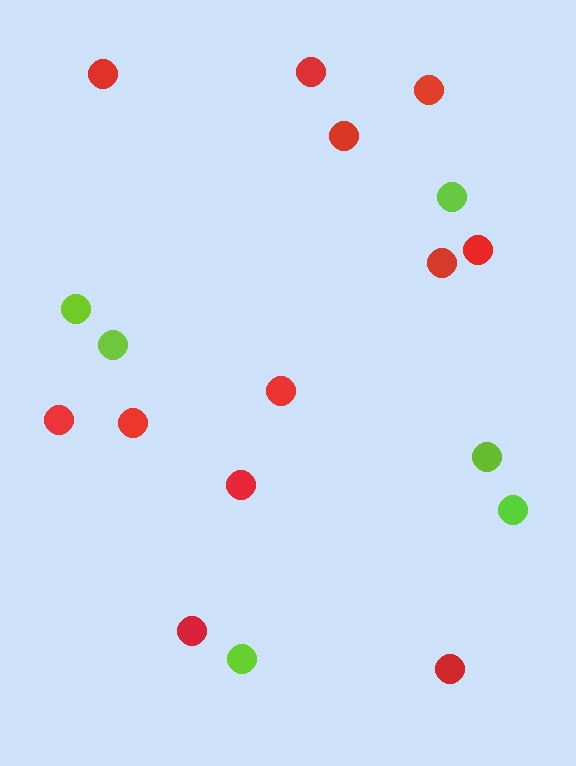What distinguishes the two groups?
There are 2 groups: one group of lime circles (6) and one group of red circles (12).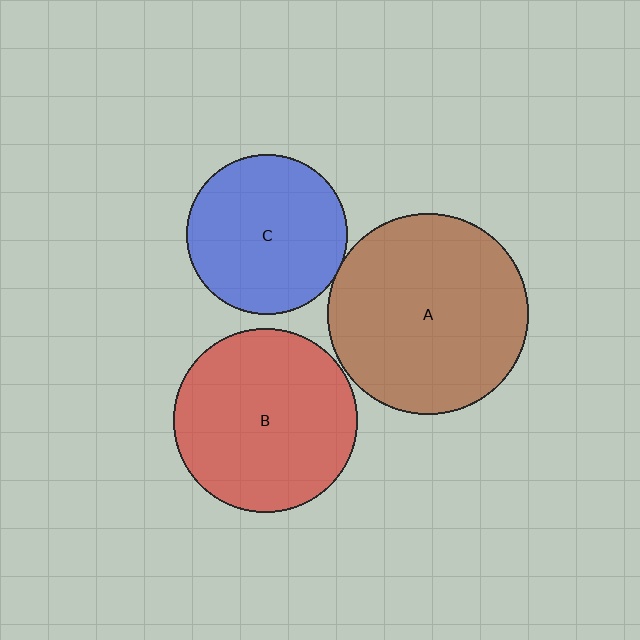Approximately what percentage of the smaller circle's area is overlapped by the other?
Approximately 5%.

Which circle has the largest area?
Circle A (brown).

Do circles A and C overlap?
Yes.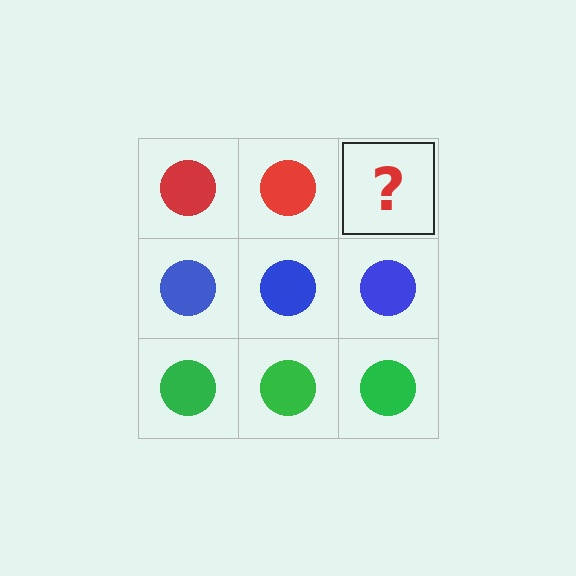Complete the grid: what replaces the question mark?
The question mark should be replaced with a red circle.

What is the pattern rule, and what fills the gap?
The rule is that each row has a consistent color. The gap should be filled with a red circle.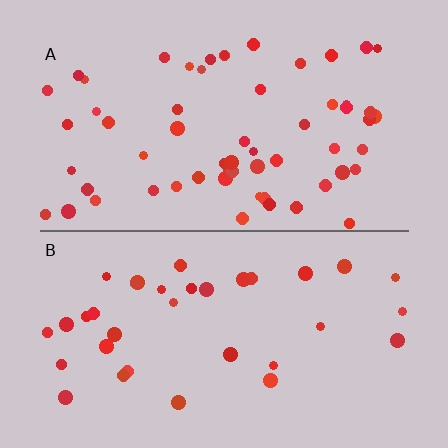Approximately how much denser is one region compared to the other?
Approximately 1.7× — region A over region B.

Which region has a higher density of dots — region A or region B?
A (the top).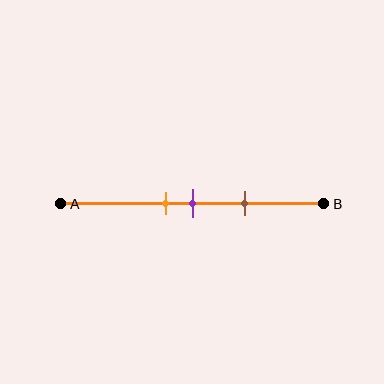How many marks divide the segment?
There are 3 marks dividing the segment.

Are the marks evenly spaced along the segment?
Yes, the marks are approximately evenly spaced.